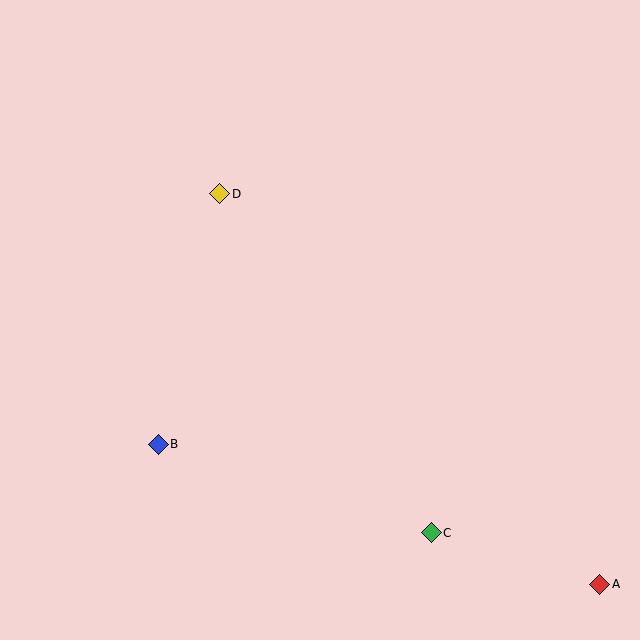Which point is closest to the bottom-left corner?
Point B is closest to the bottom-left corner.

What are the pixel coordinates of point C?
Point C is at (431, 533).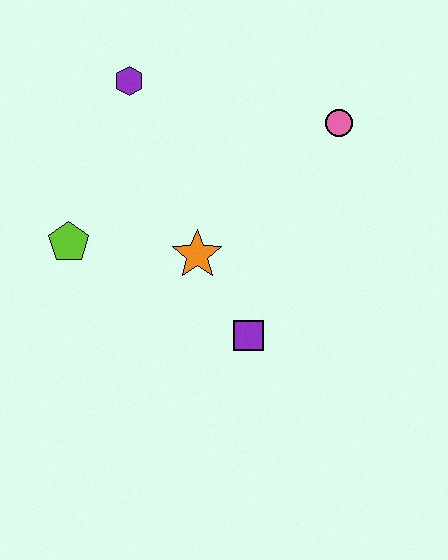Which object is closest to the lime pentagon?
The orange star is closest to the lime pentagon.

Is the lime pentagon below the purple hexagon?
Yes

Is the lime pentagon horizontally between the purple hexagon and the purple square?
No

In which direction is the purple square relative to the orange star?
The purple square is below the orange star.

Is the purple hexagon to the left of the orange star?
Yes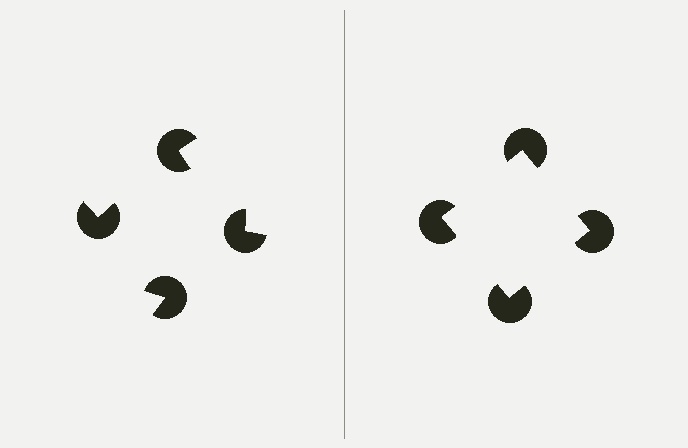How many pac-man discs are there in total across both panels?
8 — 4 on each side.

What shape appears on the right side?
An illusory square.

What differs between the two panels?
The pac-man discs are positioned identically on both sides; only the wedge orientations differ. On the right they align to a square; on the left they are misaligned.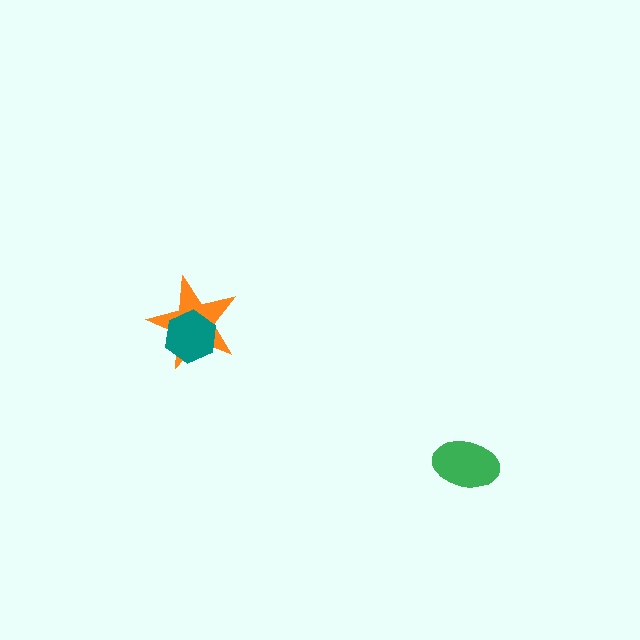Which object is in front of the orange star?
The teal hexagon is in front of the orange star.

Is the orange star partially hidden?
Yes, it is partially covered by another shape.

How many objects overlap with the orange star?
1 object overlaps with the orange star.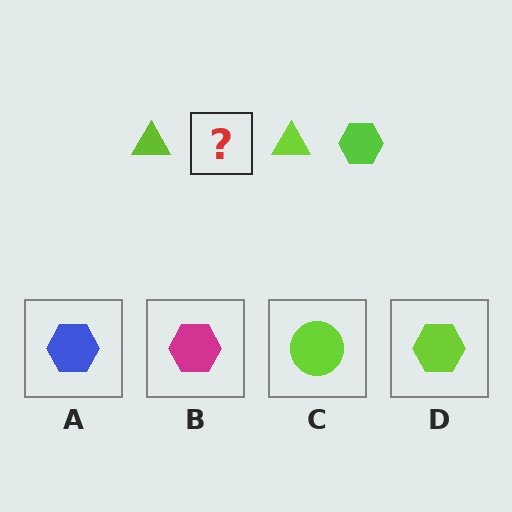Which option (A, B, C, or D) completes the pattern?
D.